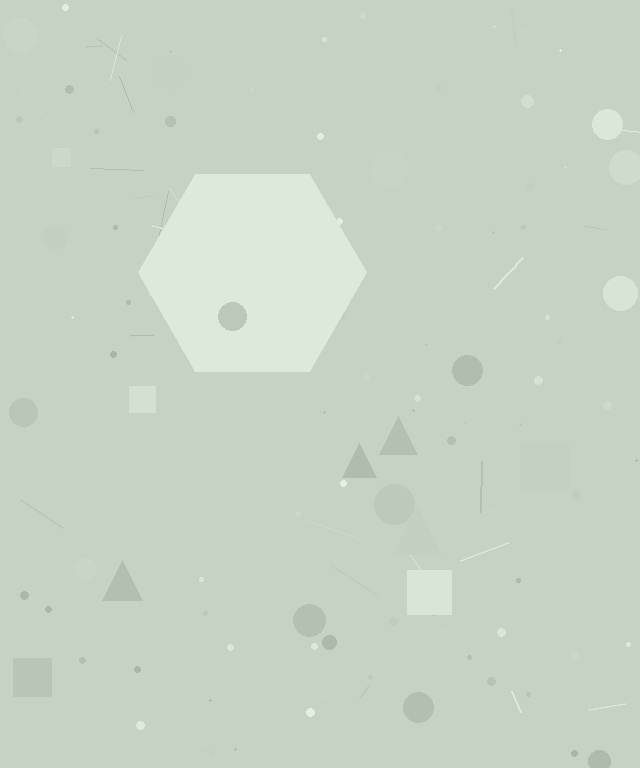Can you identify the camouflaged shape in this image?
The camouflaged shape is a hexagon.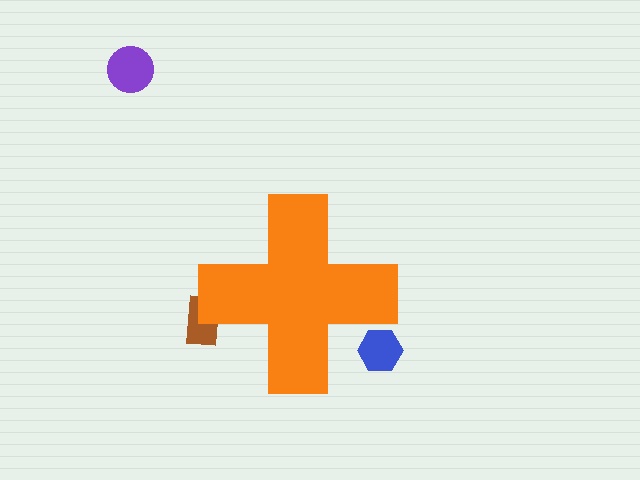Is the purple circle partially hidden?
No, the purple circle is fully visible.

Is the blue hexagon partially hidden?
Yes, the blue hexagon is partially hidden behind the orange cross.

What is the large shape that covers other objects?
An orange cross.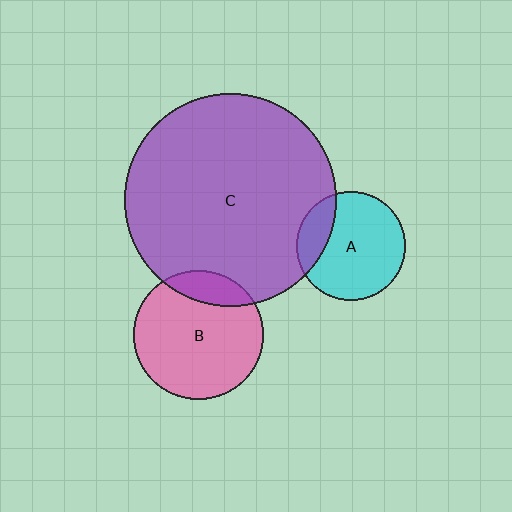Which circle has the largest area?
Circle C (purple).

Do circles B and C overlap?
Yes.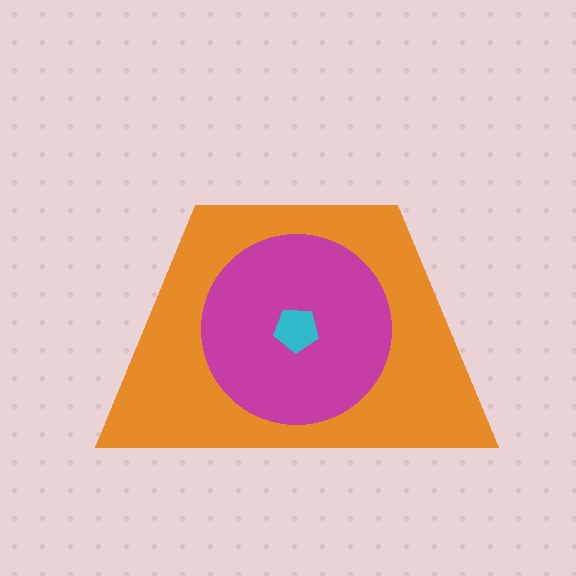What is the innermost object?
The cyan pentagon.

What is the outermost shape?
The orange trapezoid.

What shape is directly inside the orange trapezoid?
The magenta circle.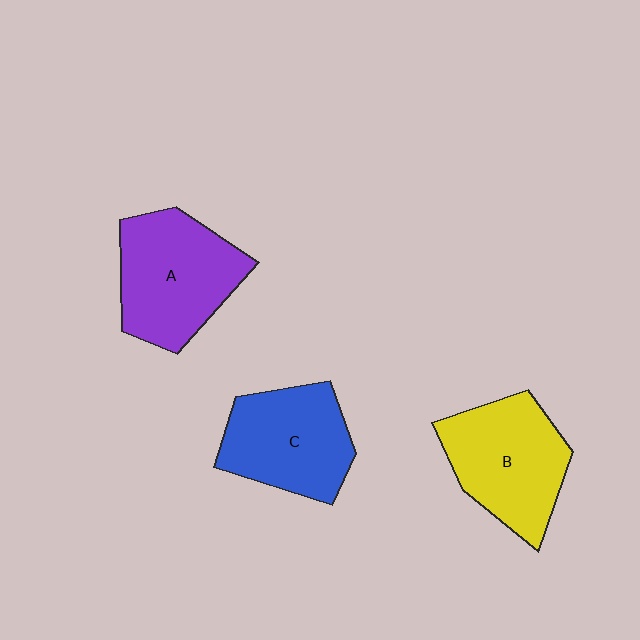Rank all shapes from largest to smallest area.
From largest to smallest: A (purple), B (yellow), C (blue).